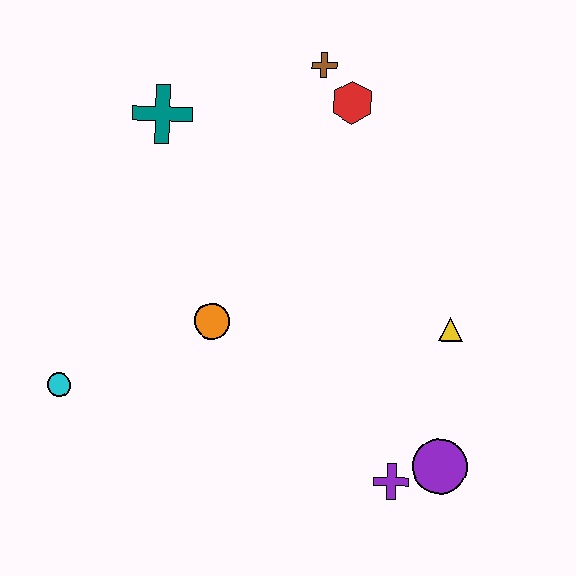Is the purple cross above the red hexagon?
No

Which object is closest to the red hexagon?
The brown cross is closest to the red hexagon.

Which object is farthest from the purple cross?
The teal cross is farthest from the purple cross.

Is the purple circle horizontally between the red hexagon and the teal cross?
No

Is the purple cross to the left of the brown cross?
No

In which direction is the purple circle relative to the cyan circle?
The purple circle is to the right of the cyan circle.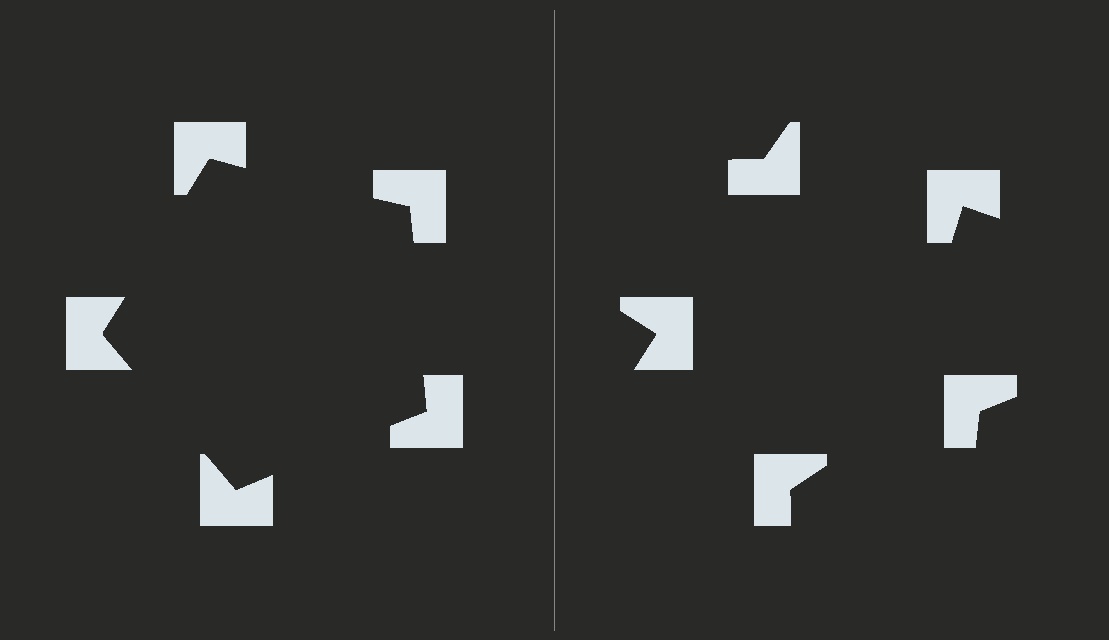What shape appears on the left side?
An illusory pentagon.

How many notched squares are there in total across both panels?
10 — 5 on each side.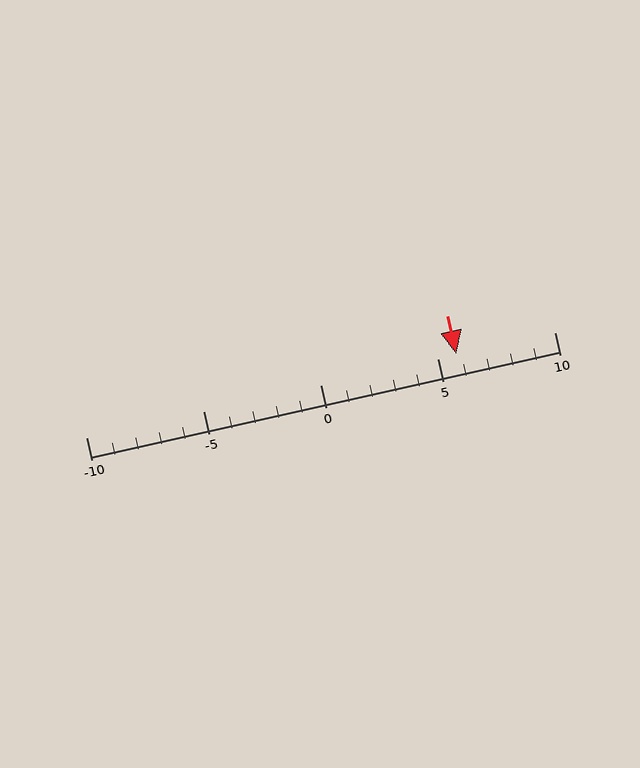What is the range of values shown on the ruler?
The ruler shows values from -10 to 10.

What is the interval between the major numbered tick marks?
The major tick marks are spaced 5 units apart.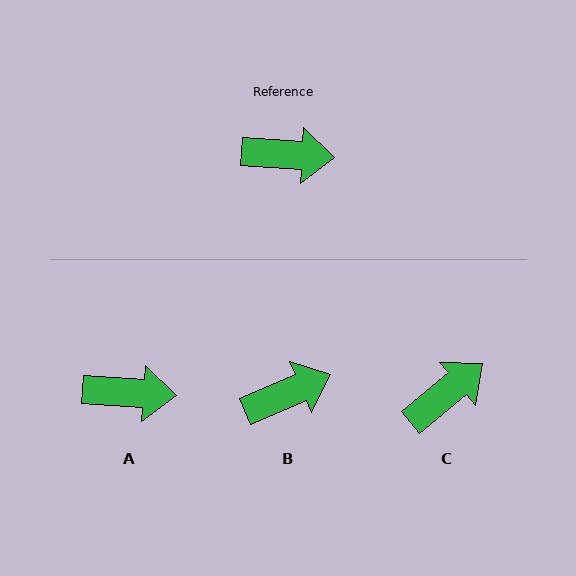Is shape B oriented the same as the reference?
No, it is off by about 27 degrees.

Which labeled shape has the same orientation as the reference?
A.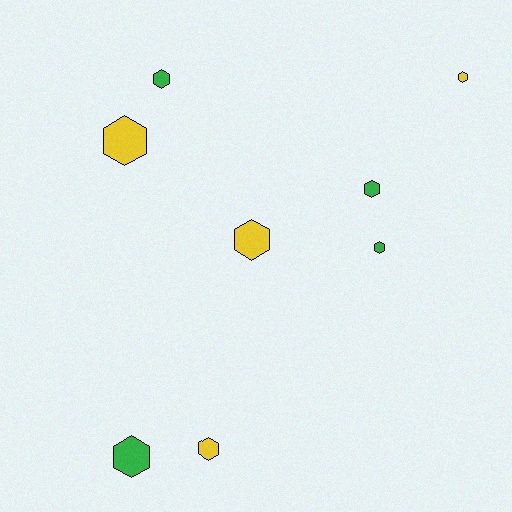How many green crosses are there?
There are no green crosses.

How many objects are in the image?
There are 8 objects.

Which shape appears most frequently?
Hexagon, with 8 objects.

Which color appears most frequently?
Green, with 4 objects.